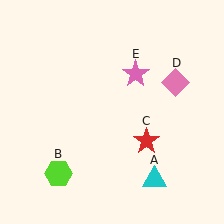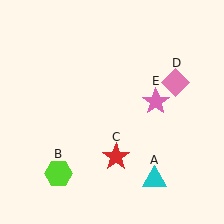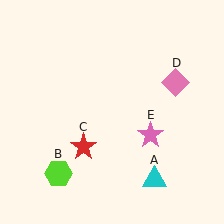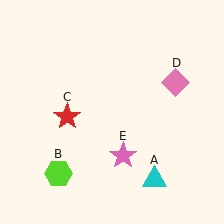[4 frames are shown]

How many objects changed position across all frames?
2 objects changed position: red star (object C), pink star (object E).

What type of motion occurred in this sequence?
The red star (object C), pink star (object E) rotated clockwise around the center of the scene.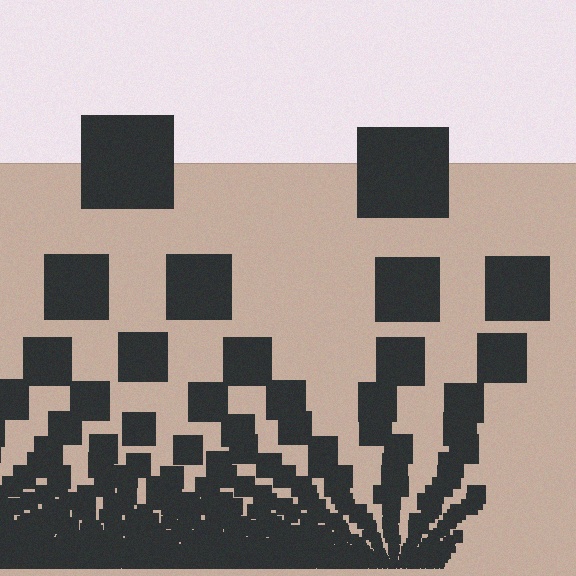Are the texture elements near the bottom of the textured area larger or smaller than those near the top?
Smaller. The gradient is inverted — elements near the bottom are smaller and denser.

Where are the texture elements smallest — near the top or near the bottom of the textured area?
Near the bottom.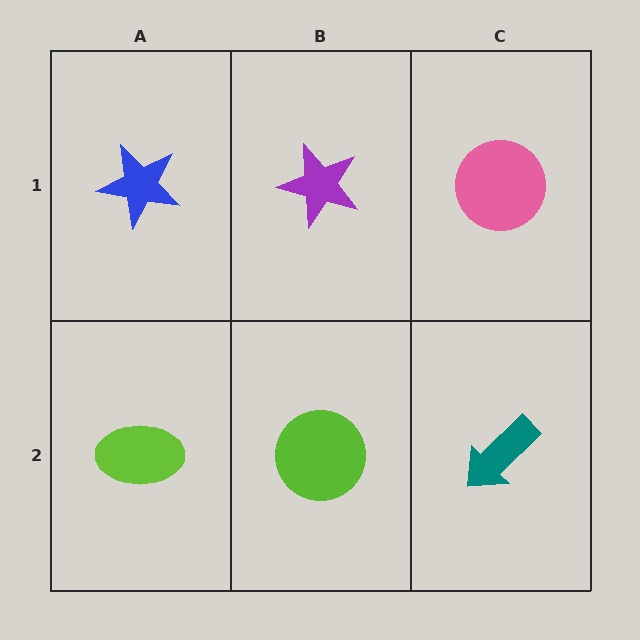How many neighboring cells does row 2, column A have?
2.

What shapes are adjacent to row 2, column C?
A pink circle (row 1, column C), a lime circle (row 2, column B).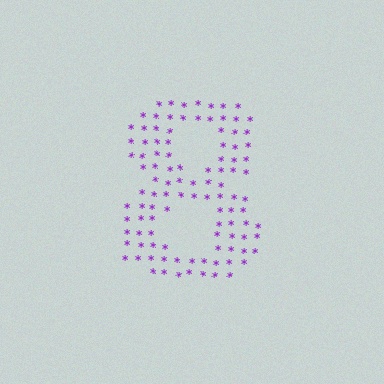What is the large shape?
The large shape is the digit 8.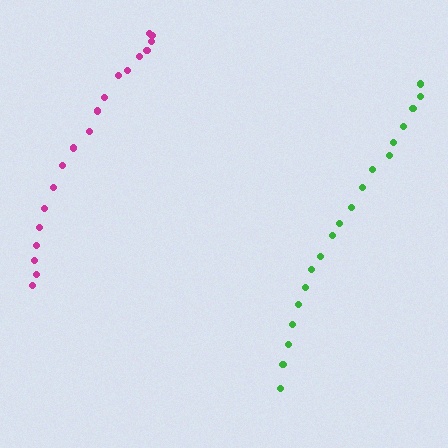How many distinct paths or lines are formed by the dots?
There are 2 distinct paths.